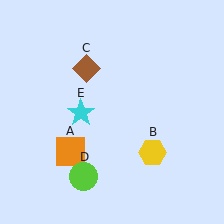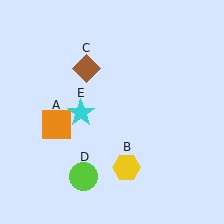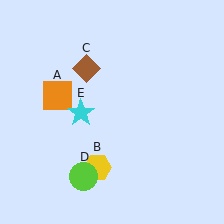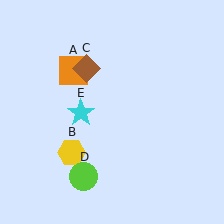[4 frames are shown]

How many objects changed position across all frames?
2 objects changed position: orange square (object A), yellow hexagon (object B).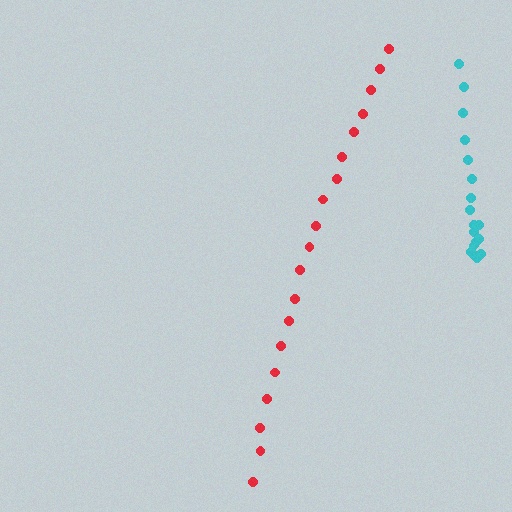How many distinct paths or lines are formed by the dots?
There are 2 distinct paths.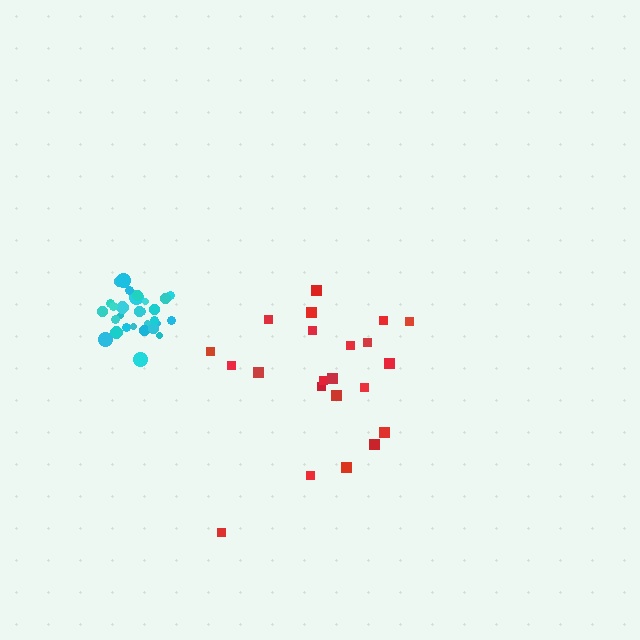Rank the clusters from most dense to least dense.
cyan, red.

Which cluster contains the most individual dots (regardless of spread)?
Cyan (29).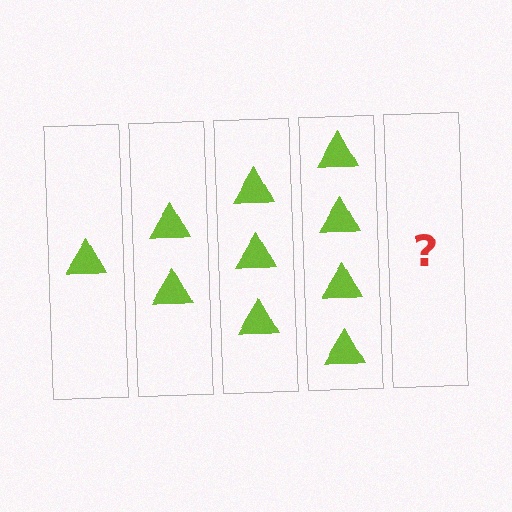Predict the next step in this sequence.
The next step is 5 triangles.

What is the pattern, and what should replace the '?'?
The pattern is that each step adds one more triangle. The '?' should be 5 triangles.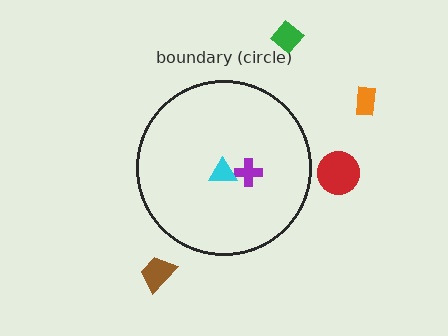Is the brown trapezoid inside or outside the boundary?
Outside.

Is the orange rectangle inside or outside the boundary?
Outside.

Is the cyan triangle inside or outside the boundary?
Inside.